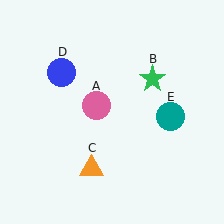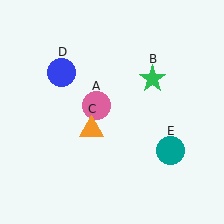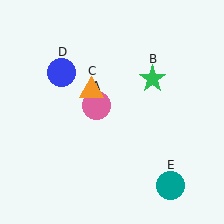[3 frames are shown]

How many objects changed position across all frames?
2 objects changed position: orange triangle (object C), teal circle (object E).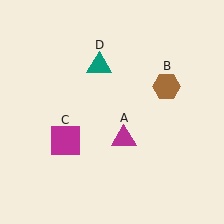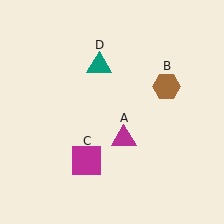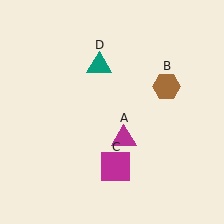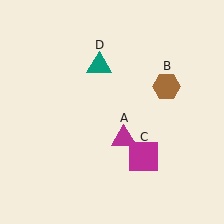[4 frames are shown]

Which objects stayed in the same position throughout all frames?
Magenta triangle (object A) and brown hexagon (object B) and teal triangle (object D) remained stationary.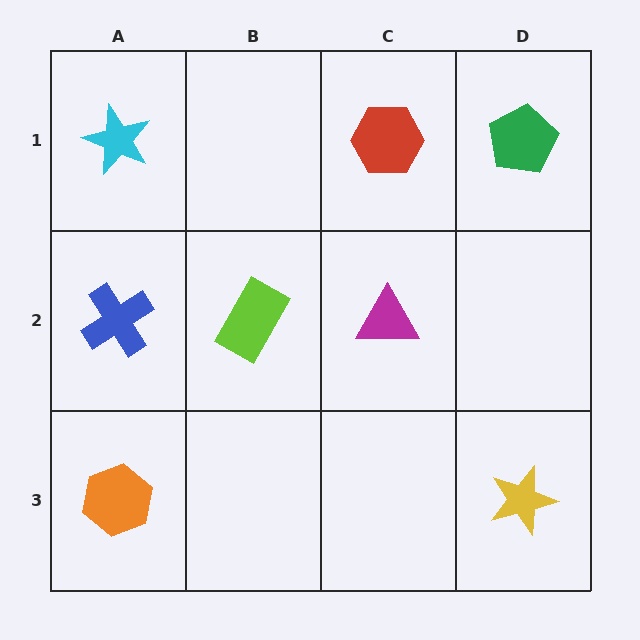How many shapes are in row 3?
2 shapes.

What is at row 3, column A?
An orange hexagon.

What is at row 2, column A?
A blue cross.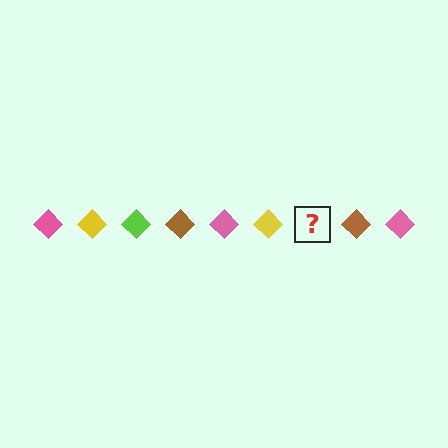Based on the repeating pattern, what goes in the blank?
The blank should be a lime diamond.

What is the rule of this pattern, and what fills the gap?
The rule is that the pattern cycles through pink, yellow, lime, brown diamonds. The gap should be filled with a lime diamond.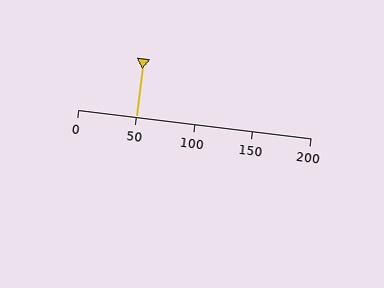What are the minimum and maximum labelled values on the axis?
The axis runs from 0 to 200.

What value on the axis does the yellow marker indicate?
The marker indicates approximately 50.